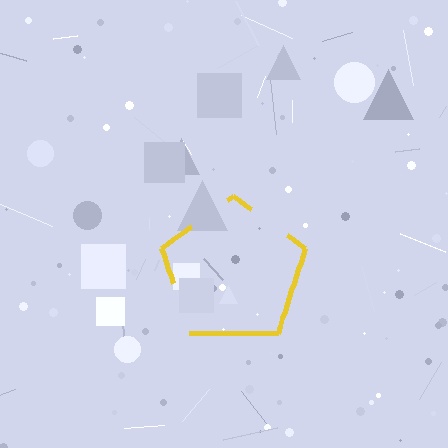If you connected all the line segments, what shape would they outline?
They would outline a pentagon.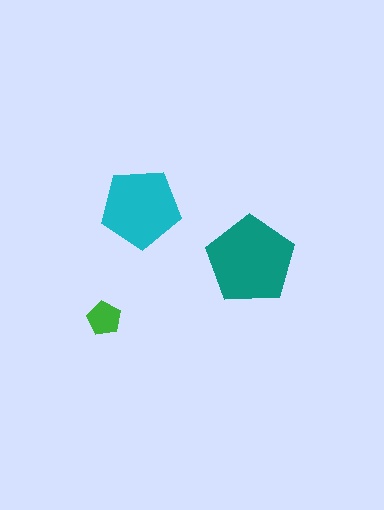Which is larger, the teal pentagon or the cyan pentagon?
The teal one.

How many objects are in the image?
There are 3 objects in the image.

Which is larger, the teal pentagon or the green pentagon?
The teal one.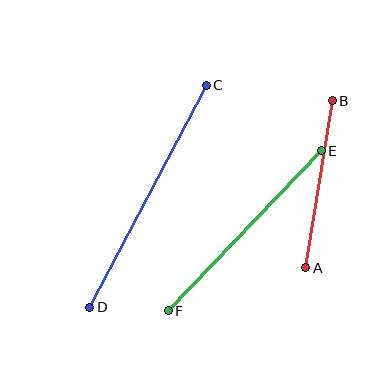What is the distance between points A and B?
The distance is approximately 169 pixels.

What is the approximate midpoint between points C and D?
The midpoint is at approximately (148, 196) pixels.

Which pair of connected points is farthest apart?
Points C and D are farthest apart.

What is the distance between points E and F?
The distance is approximately 221 pixels.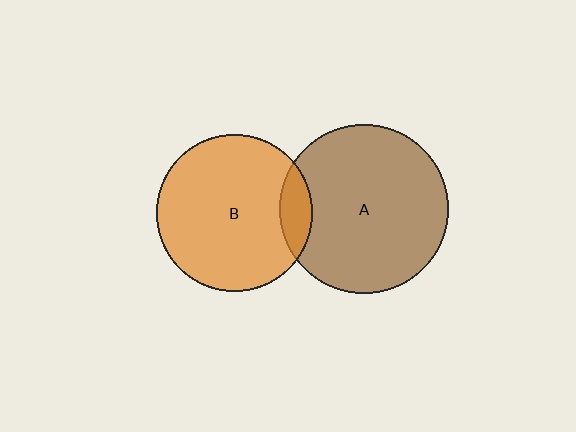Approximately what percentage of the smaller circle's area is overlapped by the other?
Approximately 10%.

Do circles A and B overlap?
Yes.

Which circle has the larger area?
Circle A (brown).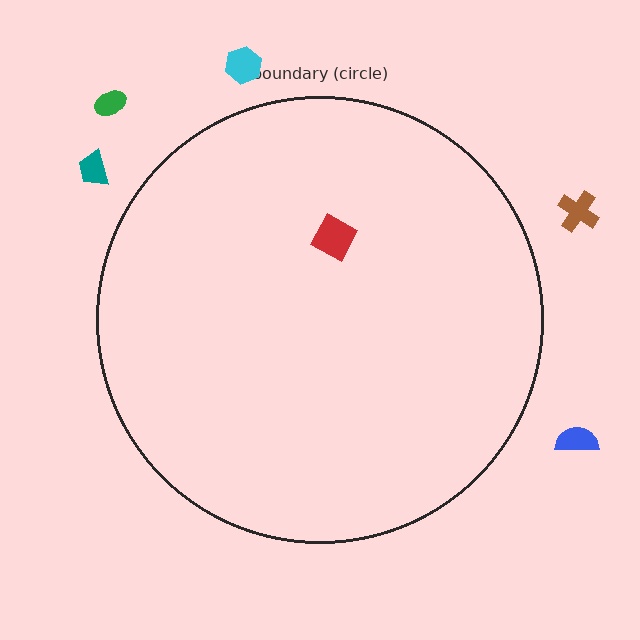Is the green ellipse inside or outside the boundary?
Outside.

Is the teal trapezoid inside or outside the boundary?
Outside.